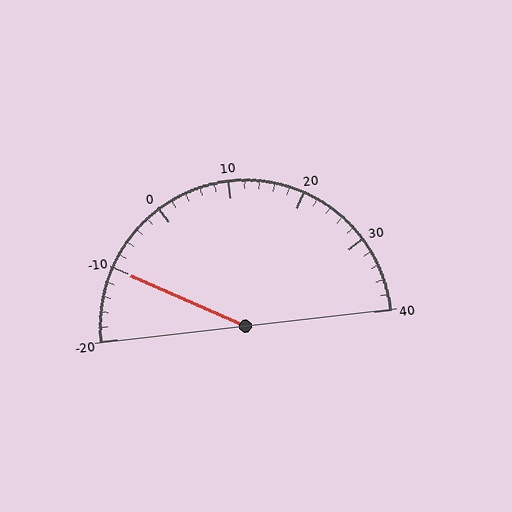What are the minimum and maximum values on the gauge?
The gauge ranges from -20 to 40.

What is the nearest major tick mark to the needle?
The nearest major tick mark is -10.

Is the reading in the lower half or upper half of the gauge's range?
The reading is in the lower half of the range (-20 to 40).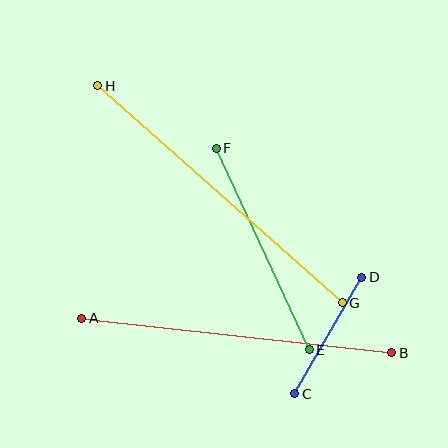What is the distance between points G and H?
The distance is approximately 327 pixels.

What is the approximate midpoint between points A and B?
The midpoint is at approximately (237, 336) pixels.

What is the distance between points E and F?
The distance is approximately 222 pixels.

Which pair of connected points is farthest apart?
Points G and H are farthest apart.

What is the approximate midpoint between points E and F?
The midpoint is at approximately (263, 249) pixels.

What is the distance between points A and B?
The distance is approximately 312 pixels.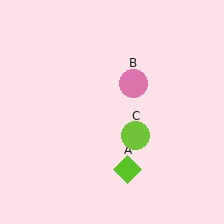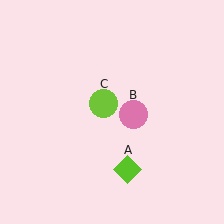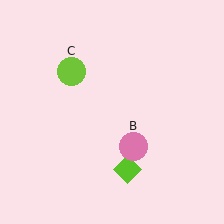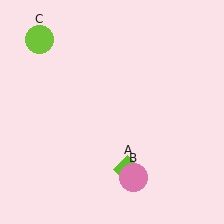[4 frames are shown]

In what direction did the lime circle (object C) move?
The lime circle (object C) moved up and to the left.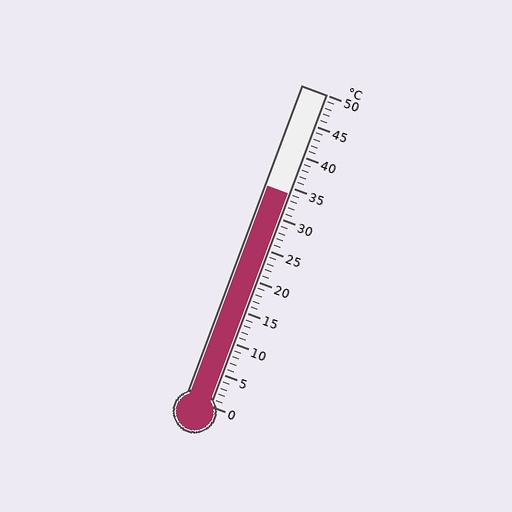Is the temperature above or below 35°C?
The temperature is below 35°C.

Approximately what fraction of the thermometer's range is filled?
The thermometer is filled to approximately 70% of its range.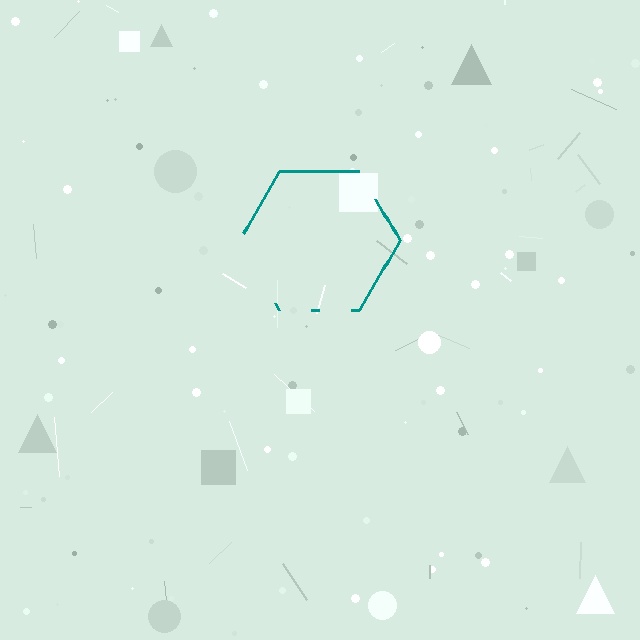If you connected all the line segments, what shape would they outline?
They would outline a hexagon.